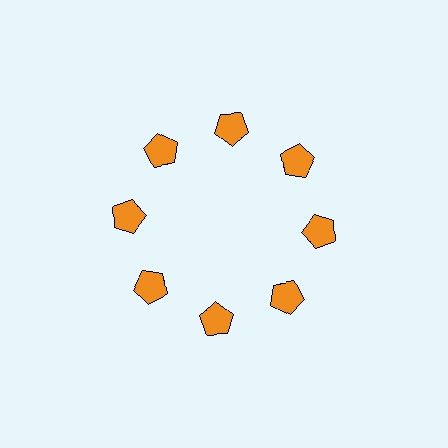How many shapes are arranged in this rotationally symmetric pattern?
There are 8 shapes, arranged in 8 groups of 1.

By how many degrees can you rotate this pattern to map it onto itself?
The pattern maps onto itself every 45 degrees of rotation.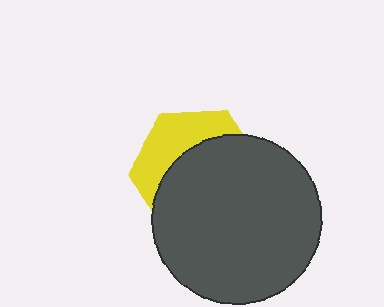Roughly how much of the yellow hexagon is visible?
A small part of it is visible (roughly 35%).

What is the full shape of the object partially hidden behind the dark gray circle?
The partially hidden object is a yellow hexagon.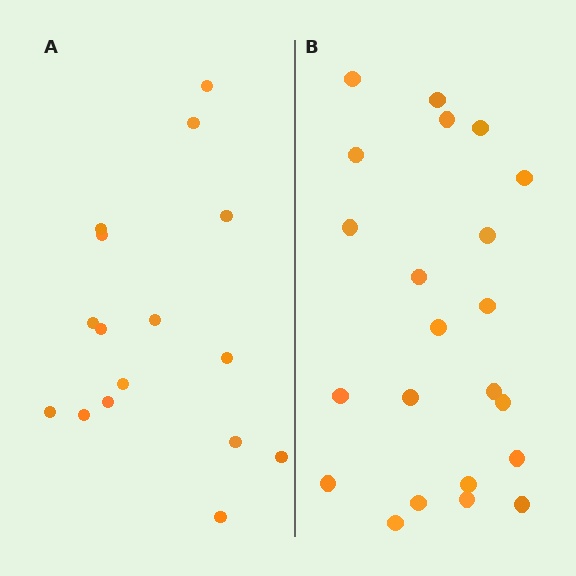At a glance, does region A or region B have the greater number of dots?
Region B (the right region) has more dots.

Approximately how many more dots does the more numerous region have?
Region B has about 6 more dots than region A.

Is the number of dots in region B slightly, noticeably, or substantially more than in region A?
Region B has noticeably more, but not dramatically so. The ratio is roughly 1.4 to 1.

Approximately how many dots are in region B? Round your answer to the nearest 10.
About 20 dots. (The exact count is 22, which rounds to 20.)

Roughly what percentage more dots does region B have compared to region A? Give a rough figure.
About 40% more.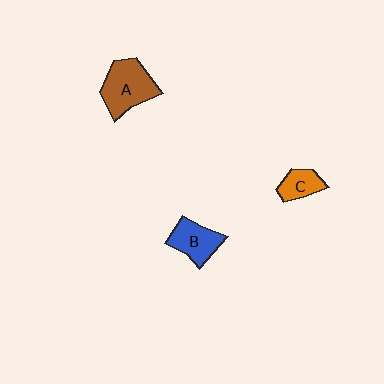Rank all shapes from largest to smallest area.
From largest to smallest: A (brown), B (blue), C (orange).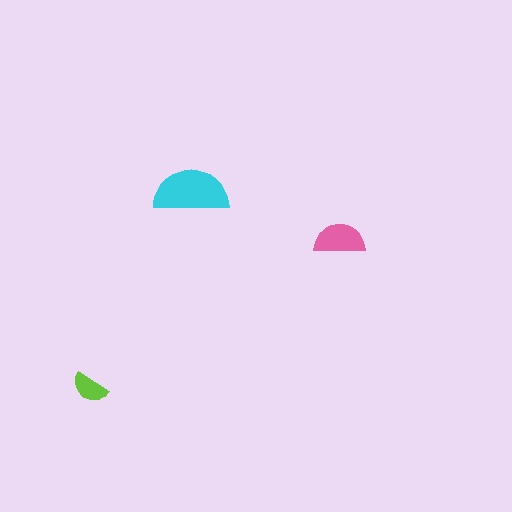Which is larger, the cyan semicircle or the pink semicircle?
The cyan one.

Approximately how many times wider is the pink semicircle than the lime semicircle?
About 1.5 times wider.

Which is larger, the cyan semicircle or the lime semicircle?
The cyan one.